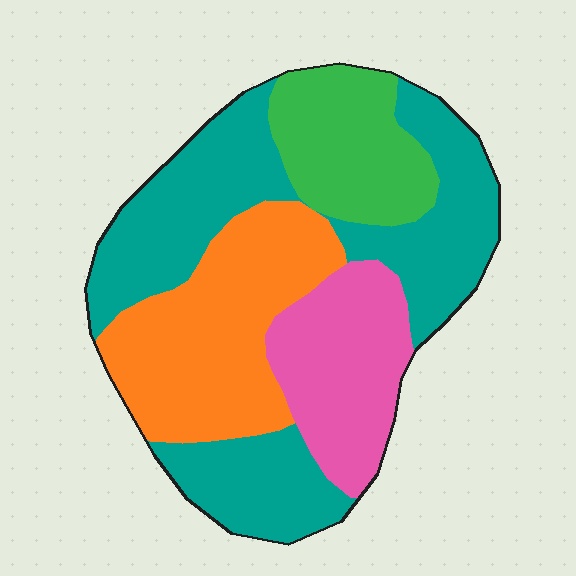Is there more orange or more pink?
Orange.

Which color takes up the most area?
Teal, at roughly 40%.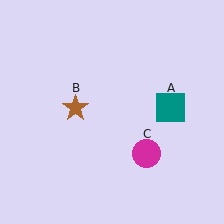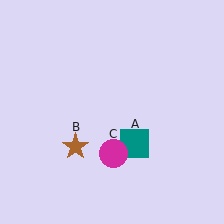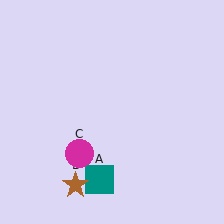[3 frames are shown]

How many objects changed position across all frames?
3 objects changed position: teal square (object A), brown star (object B), magenta circle (object C).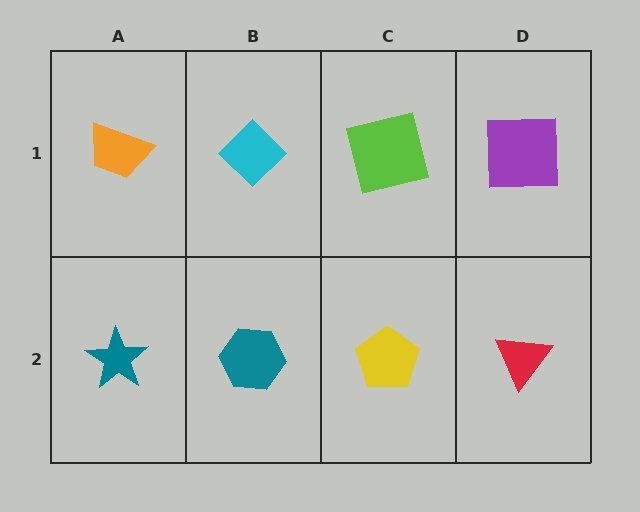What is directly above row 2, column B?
A cyan diamond.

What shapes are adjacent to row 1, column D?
A red triangle (row 2, column D), a lime square (row 1, column C).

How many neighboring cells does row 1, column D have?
2.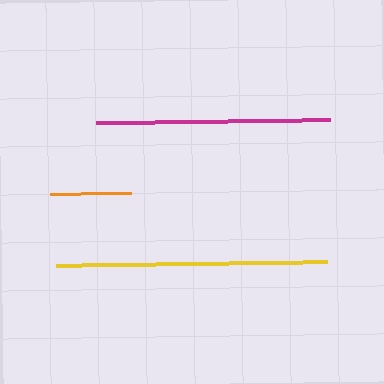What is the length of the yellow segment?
The yellow segment is approximately 271 pixels long.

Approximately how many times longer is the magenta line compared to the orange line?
The magenta line is approximately 2.9 times the length of the orange line.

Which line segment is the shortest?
The orange line is the shortest at approximately 81 pixels.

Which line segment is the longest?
The yellow line is the longest at approximately 271 pixels.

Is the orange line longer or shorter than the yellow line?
The yellow line is longer than the orange line.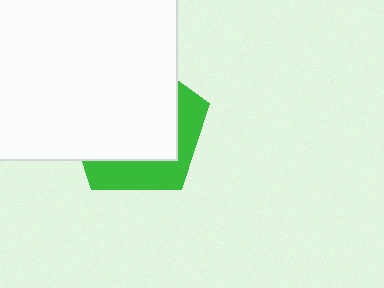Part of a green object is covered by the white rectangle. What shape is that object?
It is a pentagon.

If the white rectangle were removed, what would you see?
You would see the complete green pentagon.